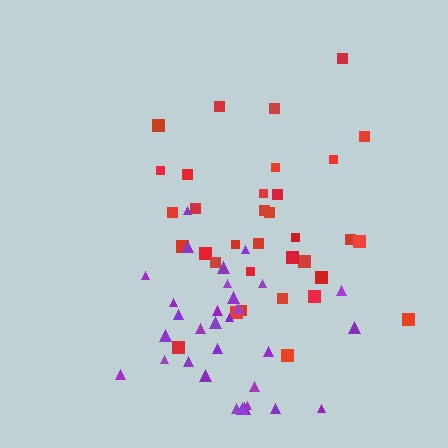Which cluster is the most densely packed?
Purple.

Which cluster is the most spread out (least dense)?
Red.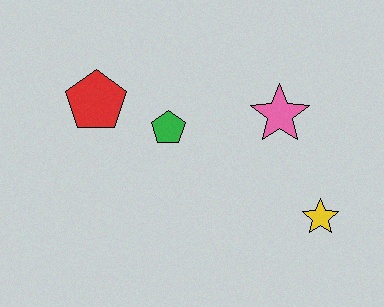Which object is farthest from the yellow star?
The red pentagon is farthest from the yellow star.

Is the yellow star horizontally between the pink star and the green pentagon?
No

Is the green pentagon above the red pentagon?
No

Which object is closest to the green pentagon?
The red pentagon is closest to the green pentagon.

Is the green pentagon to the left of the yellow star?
Yes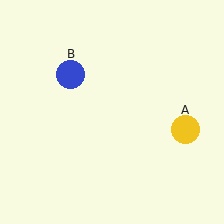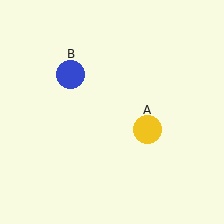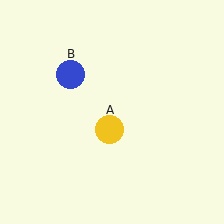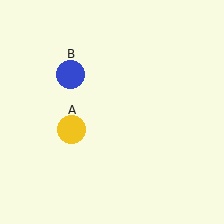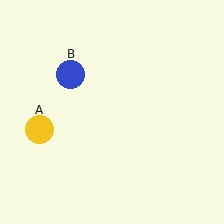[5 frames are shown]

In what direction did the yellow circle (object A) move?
The yellow circle (object A) moved left.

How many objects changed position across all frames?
1 object changed position: yellow circle (object A).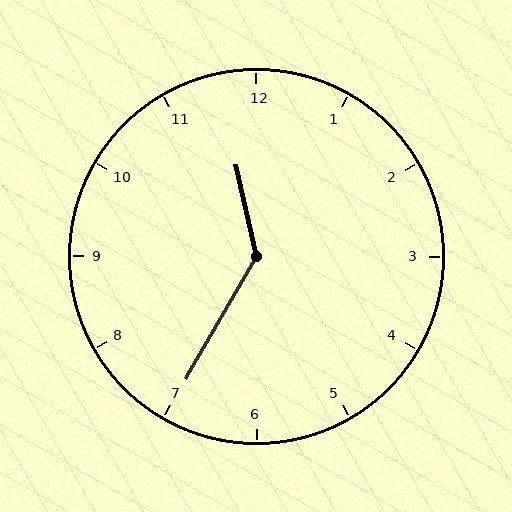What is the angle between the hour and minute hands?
Approximately 138 degrees.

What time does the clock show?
11:35.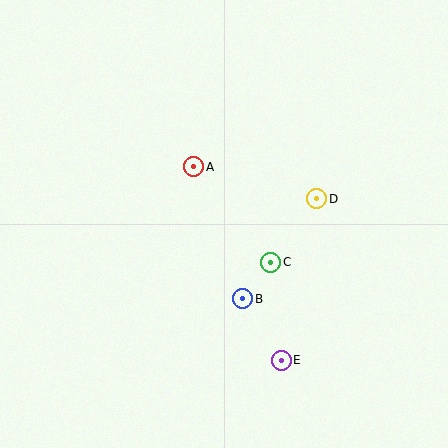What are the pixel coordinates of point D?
Point D is at (317, 199).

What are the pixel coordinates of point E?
Point E is at (281, 360).